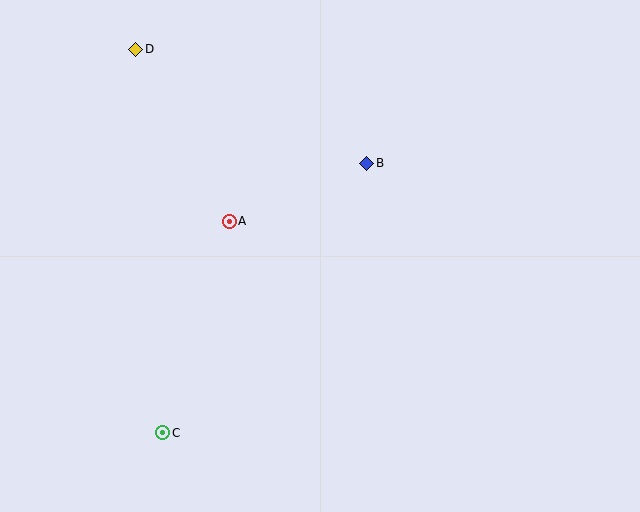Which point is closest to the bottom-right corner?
Point B is closest to the bottom-right corner.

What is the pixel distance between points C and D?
The distance between C and D is 385 pixels.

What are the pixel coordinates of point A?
Point A is at (229, 221).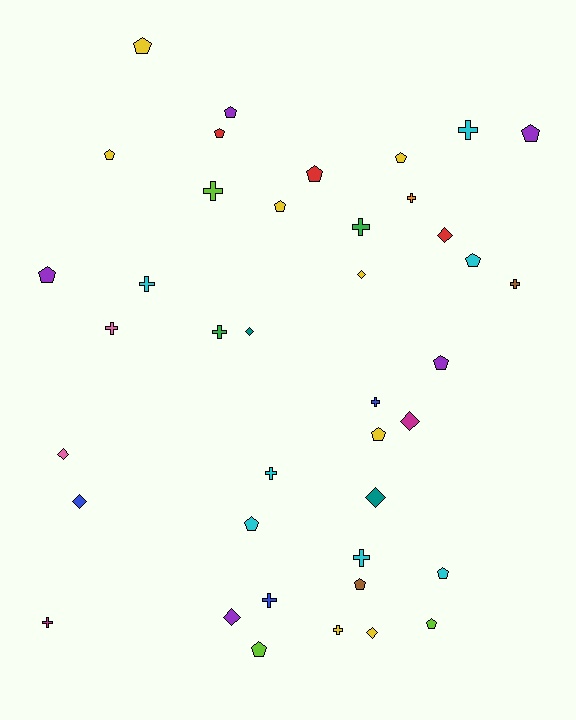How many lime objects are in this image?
There are 3 lime objects.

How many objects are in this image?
There are 40 objects.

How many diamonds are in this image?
There are 9 diamonds.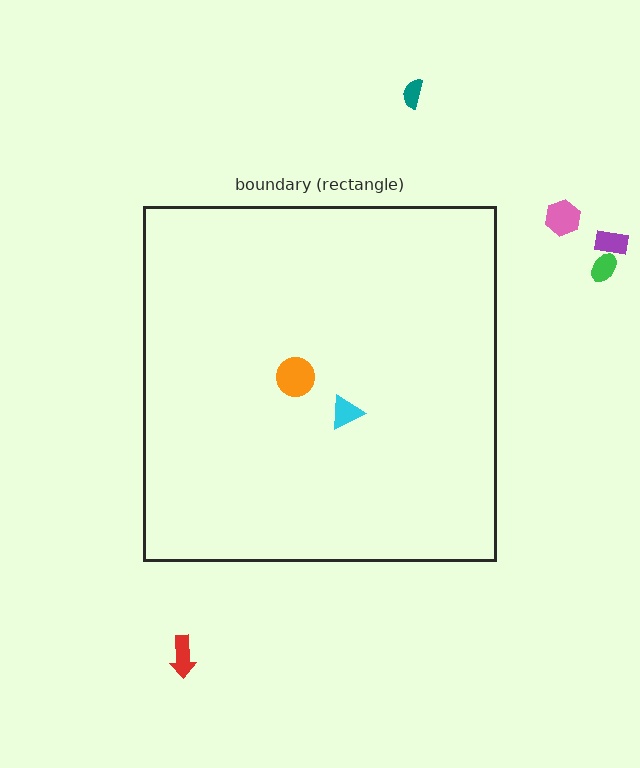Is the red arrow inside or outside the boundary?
Outside.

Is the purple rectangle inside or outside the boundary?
Outside.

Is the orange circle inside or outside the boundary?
Inside.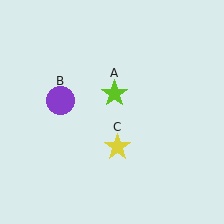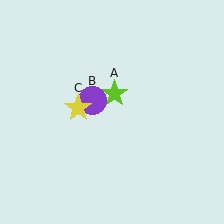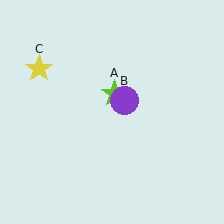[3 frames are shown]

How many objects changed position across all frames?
2 objects changed position: purple circle (object B), yellow star (object C).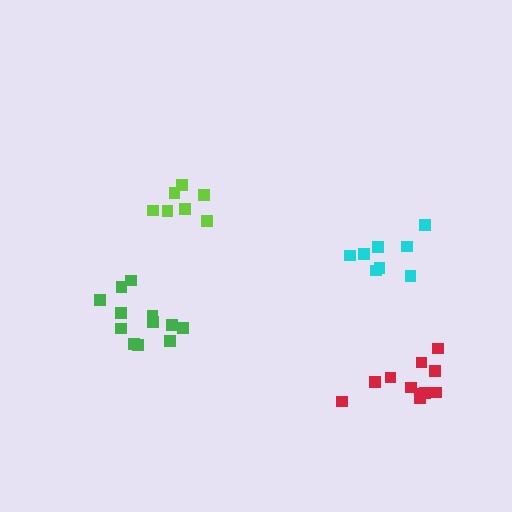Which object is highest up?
The lime cluster is topmost.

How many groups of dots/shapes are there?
There are 4 groups.